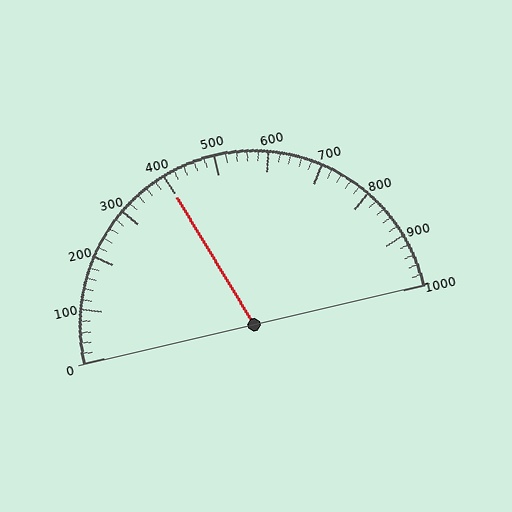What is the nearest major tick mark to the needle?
The nearest major tick mark is 400.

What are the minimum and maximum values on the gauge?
The gauge ranges from 0 to 1000.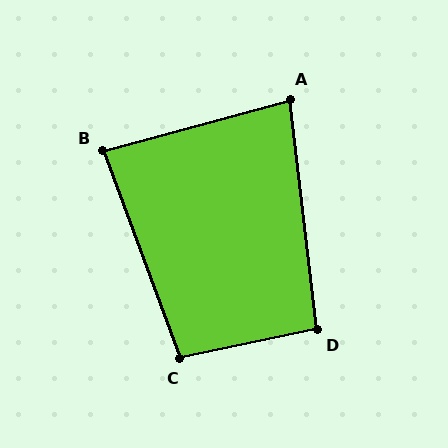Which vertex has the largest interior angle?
C, at approximately 99 degrees.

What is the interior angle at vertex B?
Approximately 85 degrees (approximately right).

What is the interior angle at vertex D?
Approximately 95 degrees (approximately right).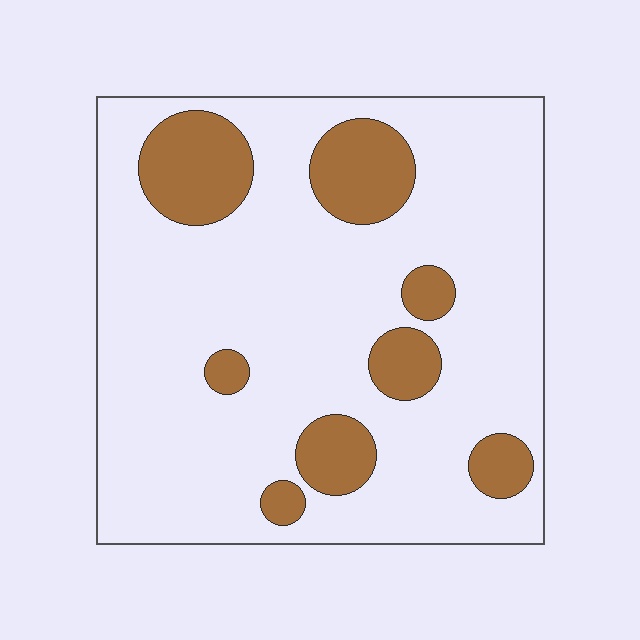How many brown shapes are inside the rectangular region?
8.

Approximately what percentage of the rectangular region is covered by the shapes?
Approximately 20%.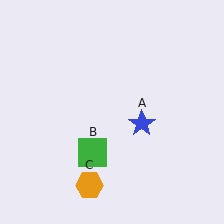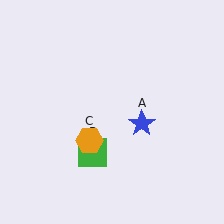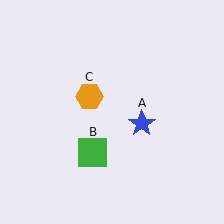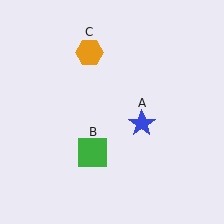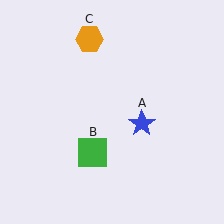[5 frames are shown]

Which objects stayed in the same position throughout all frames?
Blue star (object A) and green square (object B) remained stationary.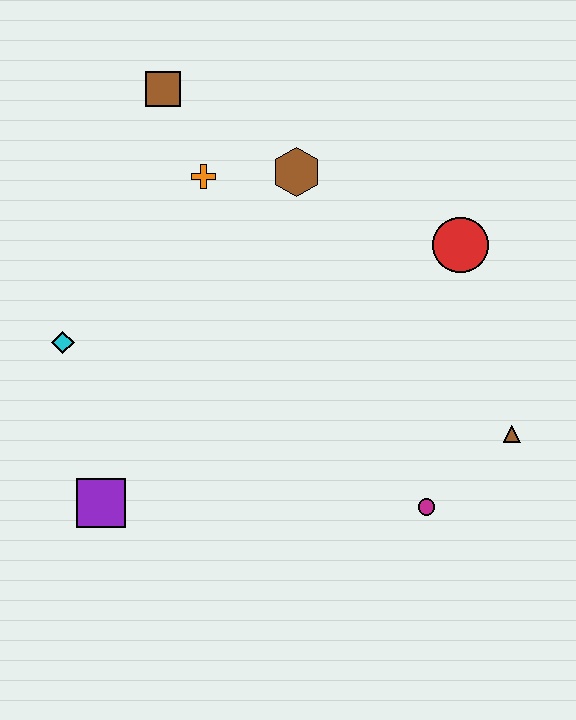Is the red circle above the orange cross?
No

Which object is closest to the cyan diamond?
The purple square is closest to the cyan diamond.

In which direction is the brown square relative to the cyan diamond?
The brown square is above the cyan diamond.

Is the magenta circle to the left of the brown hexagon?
No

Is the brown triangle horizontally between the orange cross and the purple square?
No